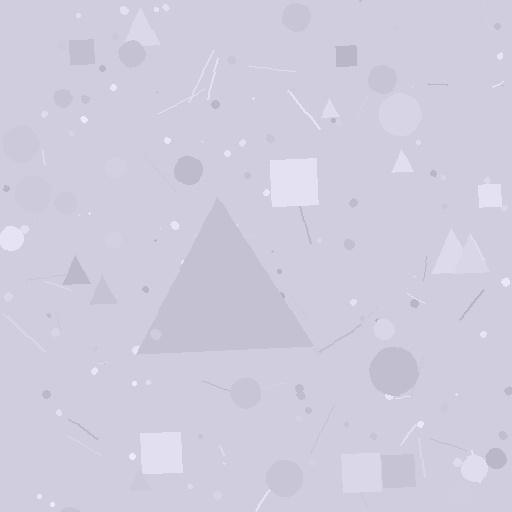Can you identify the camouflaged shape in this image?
The camouflaged shape is a triangle.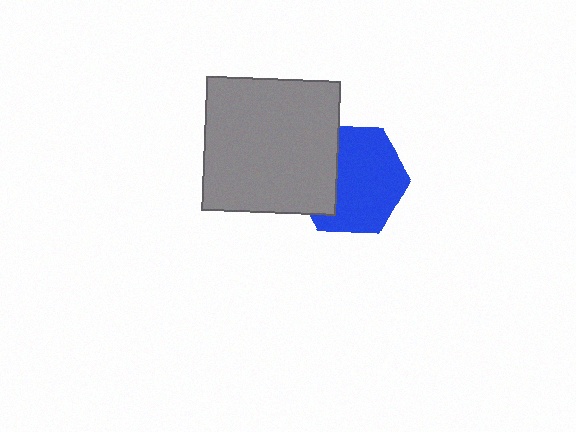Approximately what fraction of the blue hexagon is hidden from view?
Roughly 32% of the blue hexagon is hidden behind the gray square.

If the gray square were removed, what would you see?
You would see the complete blue hexagon.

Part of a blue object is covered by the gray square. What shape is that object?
It is a hexagon.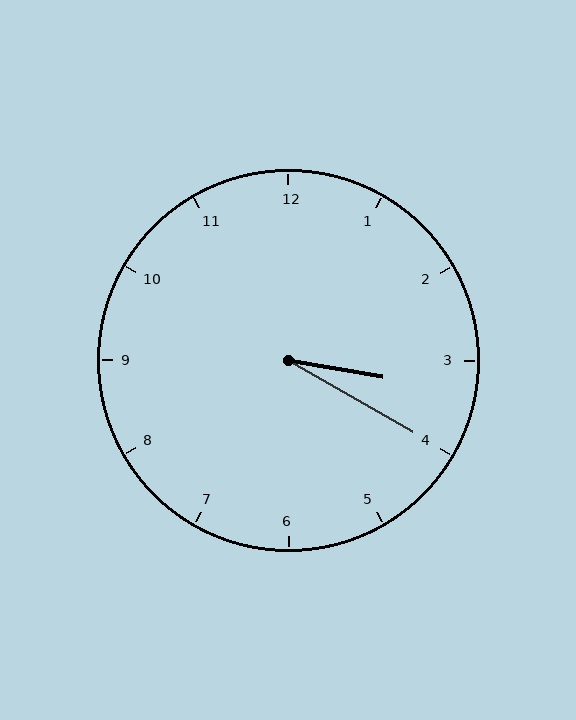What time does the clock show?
3:20.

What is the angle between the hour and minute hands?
Approximately 20 degrees.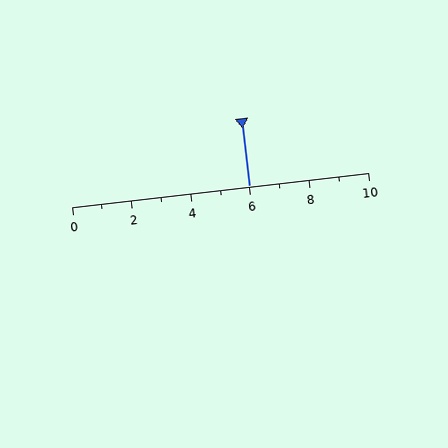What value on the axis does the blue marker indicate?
The marker indicates approximately 6.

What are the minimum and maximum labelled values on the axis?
The axis runs from 0 to 10.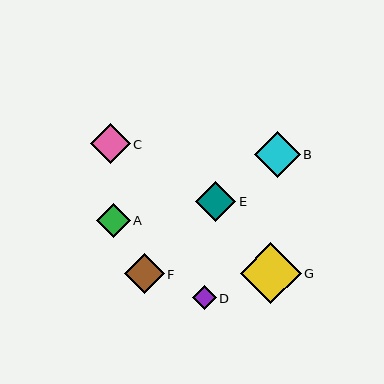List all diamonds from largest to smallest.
From largest to smallest: G, B, F, E, C, A, D.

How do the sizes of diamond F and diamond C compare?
Diamond F and diamond C are approximately the same size.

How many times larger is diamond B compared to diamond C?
Diamond B is approximately 1.2 times the size of diamond C.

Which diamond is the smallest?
Diamond D is the smallest with a size of approximately 24 pixels.